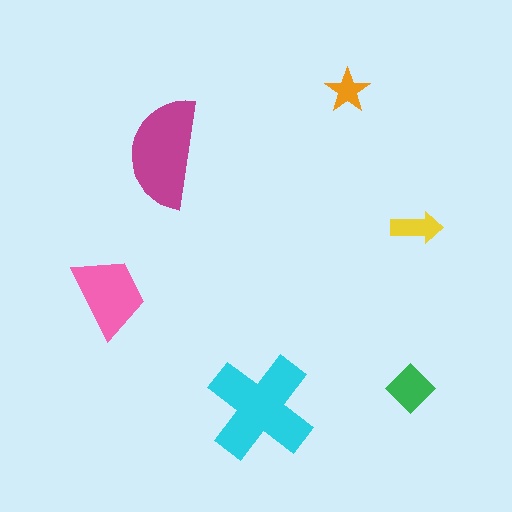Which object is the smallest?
The orange star.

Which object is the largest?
The cyan cross.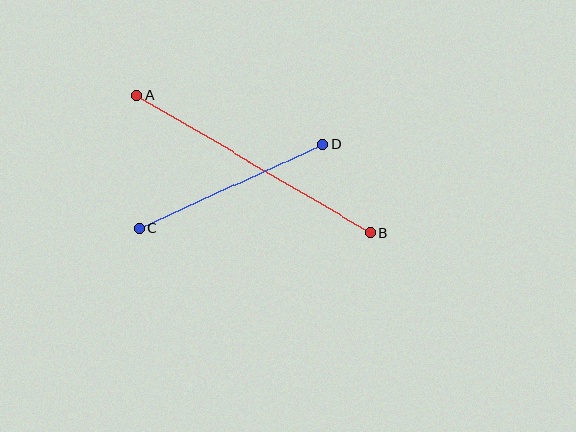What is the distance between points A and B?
The distance is approximately 271 pixels.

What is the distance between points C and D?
The distance is approximately 201 pixels.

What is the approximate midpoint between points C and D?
The midpoint is at approximately (231, 186) pixels.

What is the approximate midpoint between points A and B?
The midpoint is at approximately (253, 164) pixels.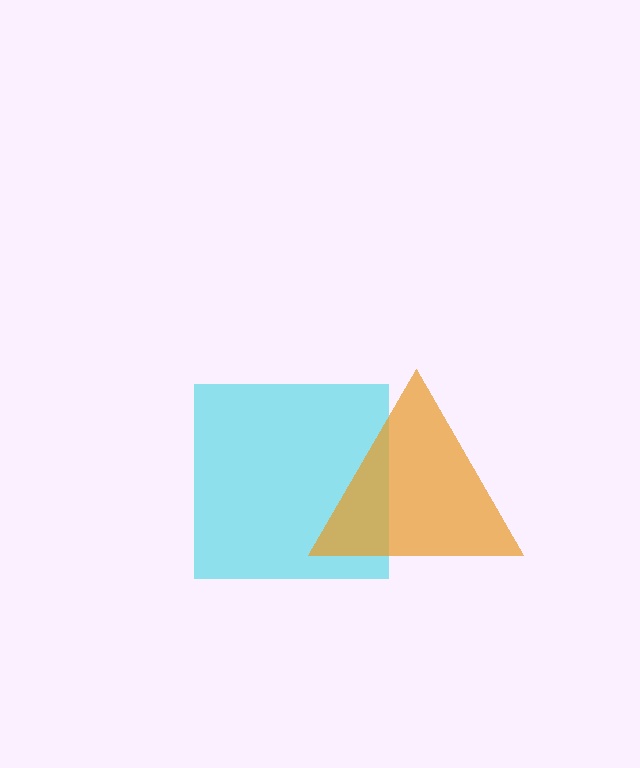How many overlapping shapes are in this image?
There are 2 overlapping shapes in the image.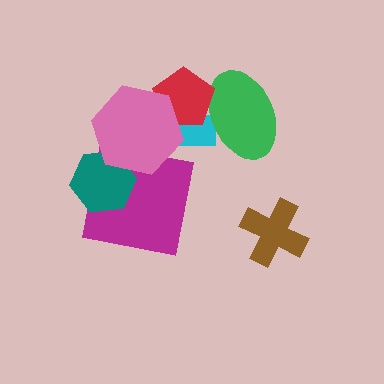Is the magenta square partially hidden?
Yes, it is partially covered by another shape.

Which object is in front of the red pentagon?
The pink hexagon is in front of the red pentagon.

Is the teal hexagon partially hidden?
Yes, it is partially covered by another shape.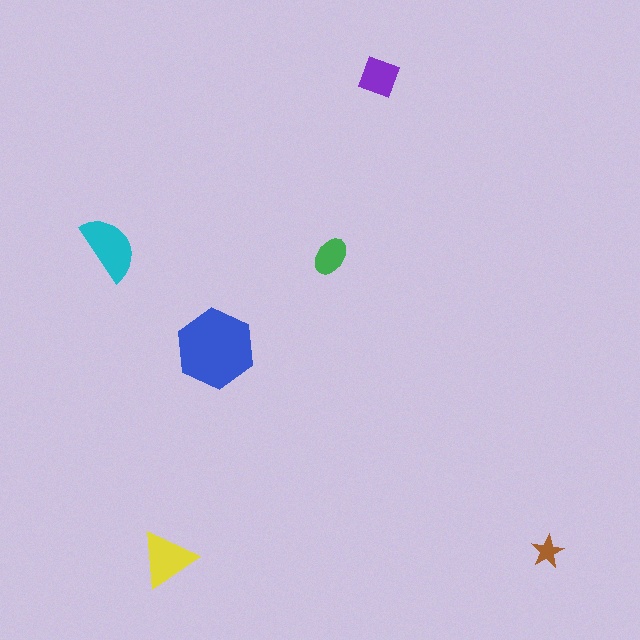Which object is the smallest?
The brown star.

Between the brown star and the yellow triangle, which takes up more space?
The yellow triangle.